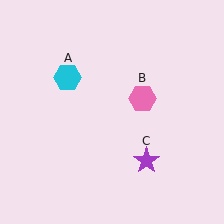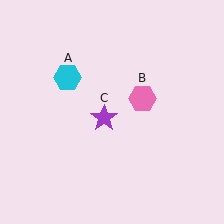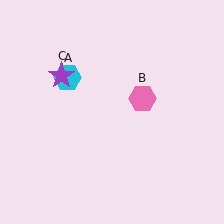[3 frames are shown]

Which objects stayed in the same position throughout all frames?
Cyan hexagon (object A) and pink hexagon (object B) remained stationary.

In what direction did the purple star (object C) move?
The purple star (object C) moved up and to the left.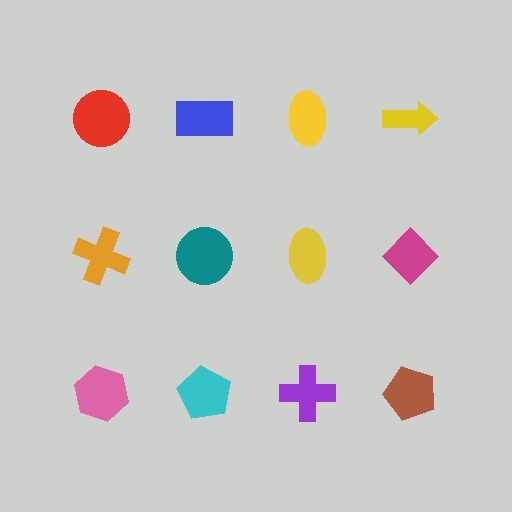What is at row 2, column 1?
An orange cross.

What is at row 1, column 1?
A red circle.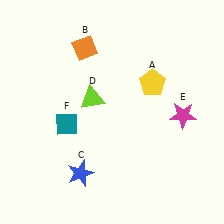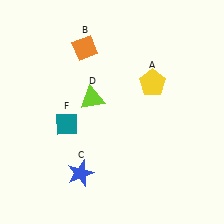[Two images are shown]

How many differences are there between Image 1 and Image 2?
There is 1 difference between the two images.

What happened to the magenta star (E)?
The magenta star (E) was removed in Image 2. It was in the bottom-right area of Image 1.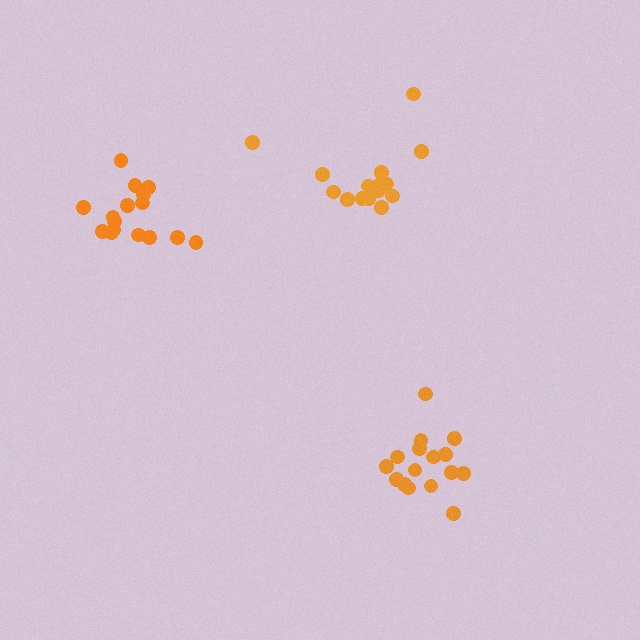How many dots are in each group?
Group 1: 16 dots, Group 2: 16 dots, Group 3: 16 dots (48 total).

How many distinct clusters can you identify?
There are 3 distinct clusters.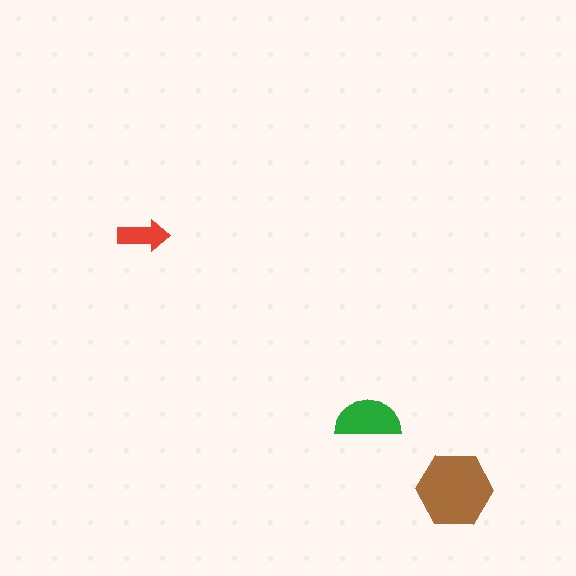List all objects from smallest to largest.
The red arrow, the green semicircle, the brown hexagon.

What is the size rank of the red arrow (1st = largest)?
3rd.